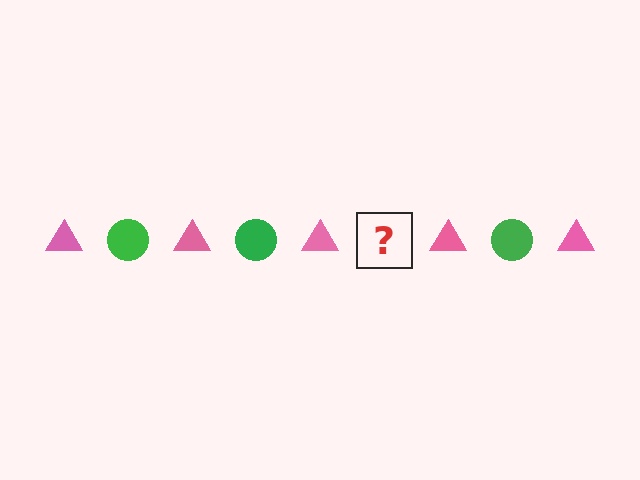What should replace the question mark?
The question mark should be replaced with a green circle.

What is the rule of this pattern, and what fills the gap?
The rule is that the pattern alternates between pink triangle and green circle. The gap should be filled with a green circle.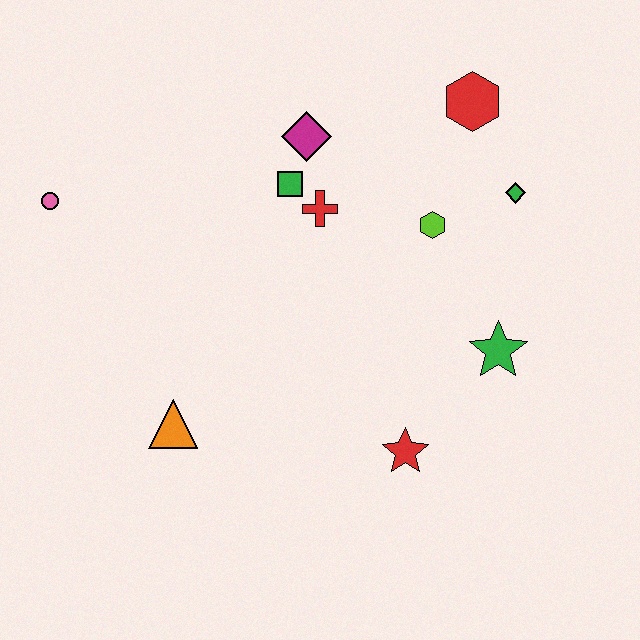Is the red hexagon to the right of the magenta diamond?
Yes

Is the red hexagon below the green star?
No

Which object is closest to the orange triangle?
The red star is closest to the orange triangle.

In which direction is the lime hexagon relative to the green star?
The lime hexagon is above the green star.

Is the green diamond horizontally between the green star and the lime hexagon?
No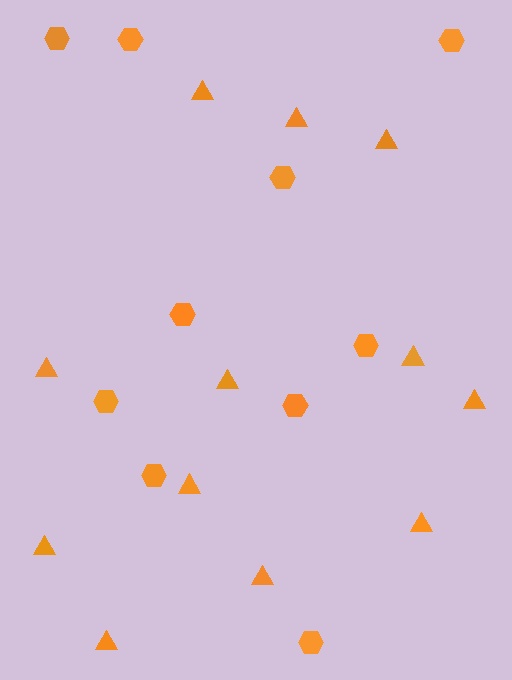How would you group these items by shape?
There are 2 groups: one group of triangles (12) and one group of hexagons (10).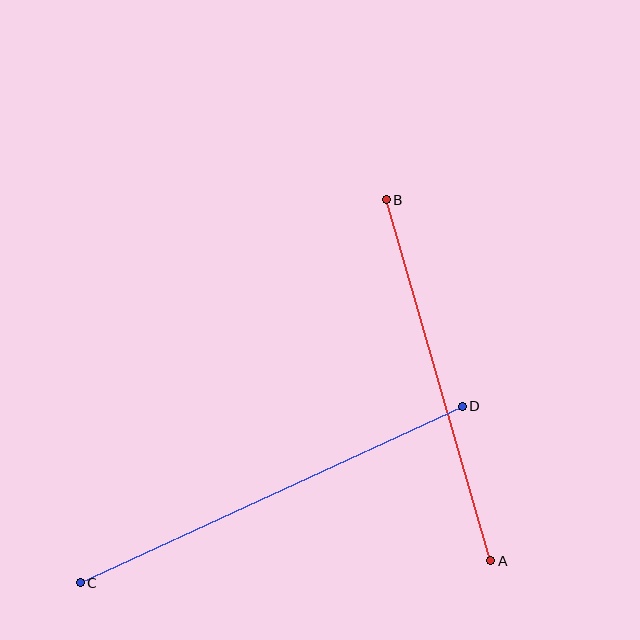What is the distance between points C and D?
The distance is approximately 420 pixels.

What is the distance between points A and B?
The distance is approximately 376 pixels.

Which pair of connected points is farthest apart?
Points C and D are farthest apart.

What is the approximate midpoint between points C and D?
The midpoint is at approximately (271, 495) pixels.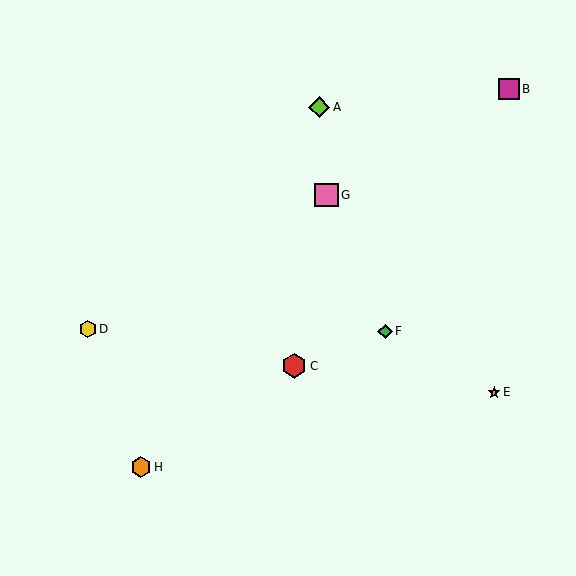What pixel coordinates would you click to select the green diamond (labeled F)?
Click at (385, 331) to select the green diamond F.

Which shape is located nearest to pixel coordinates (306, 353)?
The red hexagon (labeled C) at (294, 366) is nearest to that location.